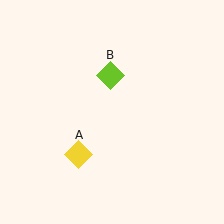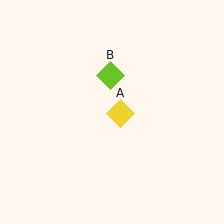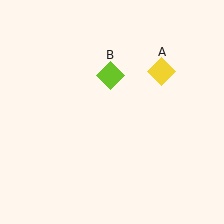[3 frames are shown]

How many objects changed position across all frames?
1 object changed position: yellow diamond (object A).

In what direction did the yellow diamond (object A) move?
The yellow diamond (object A) moved up and to the right.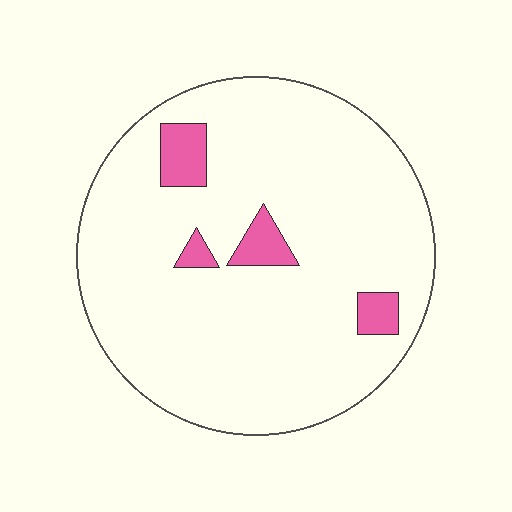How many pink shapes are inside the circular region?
4.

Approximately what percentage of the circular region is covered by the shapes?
Approximately 10%.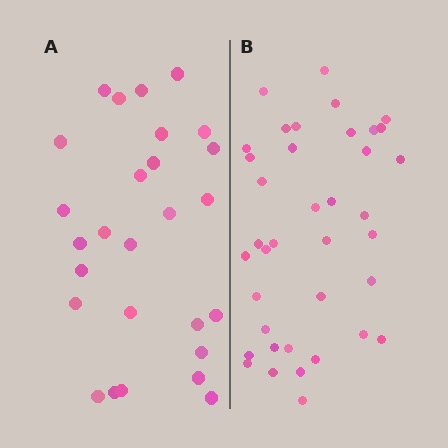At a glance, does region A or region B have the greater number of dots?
Region B (the right region) has more dots.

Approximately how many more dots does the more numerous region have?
Region B has roughly 12 or so more dots than region A.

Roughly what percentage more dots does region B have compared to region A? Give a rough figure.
About 40% more.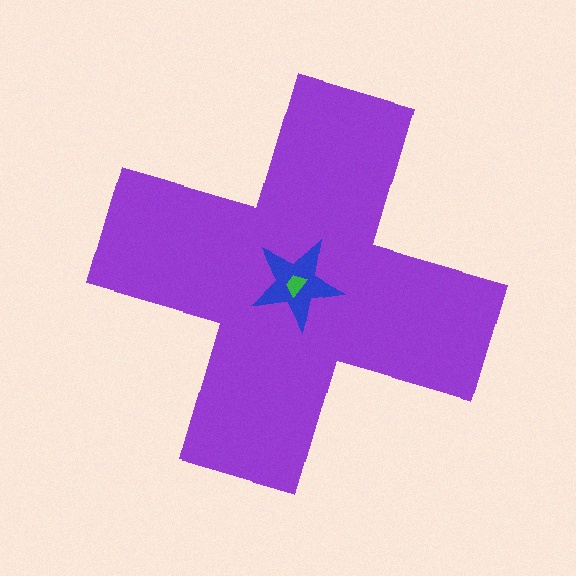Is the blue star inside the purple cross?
Yes.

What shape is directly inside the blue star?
The green trapezoid.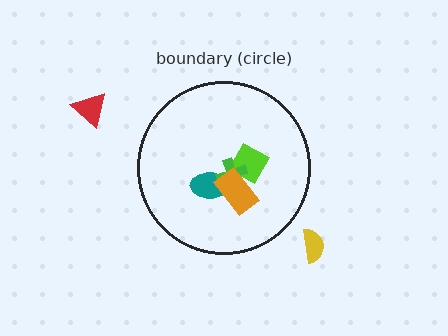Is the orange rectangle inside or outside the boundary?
Inside.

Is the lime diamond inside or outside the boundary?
Inside.